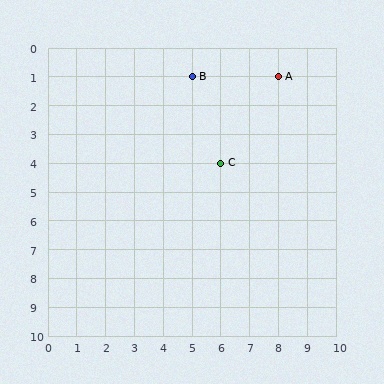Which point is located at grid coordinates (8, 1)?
Point A is at (8, 1).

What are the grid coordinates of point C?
Point C is at grid coordinates (6, 4).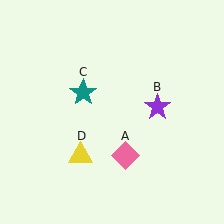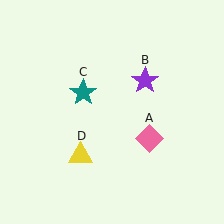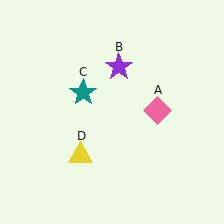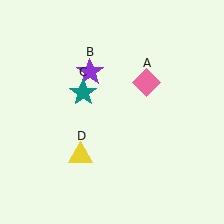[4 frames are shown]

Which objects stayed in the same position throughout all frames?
Teal star (object C) and yellow triangle (object D) remained stationary.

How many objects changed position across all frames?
2 objects changed position: pink diamond (object A), purple star (object B).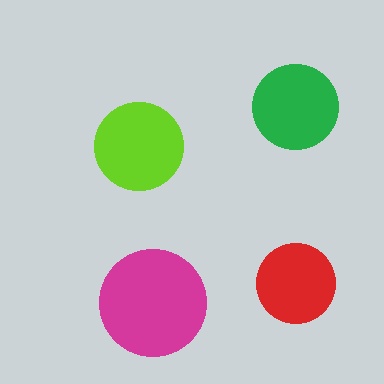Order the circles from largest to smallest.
the magenta one, the lime one, the green one, the red one.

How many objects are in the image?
There are 4 objects in the image.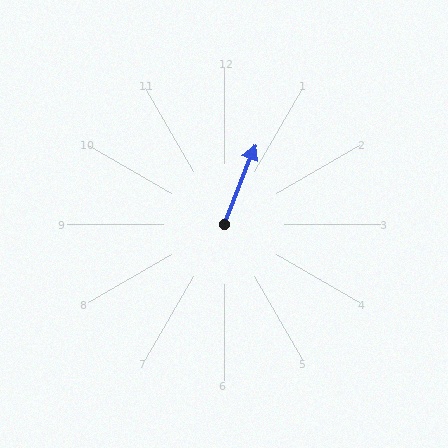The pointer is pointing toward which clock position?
Roughly 1 o'clock.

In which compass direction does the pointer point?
North.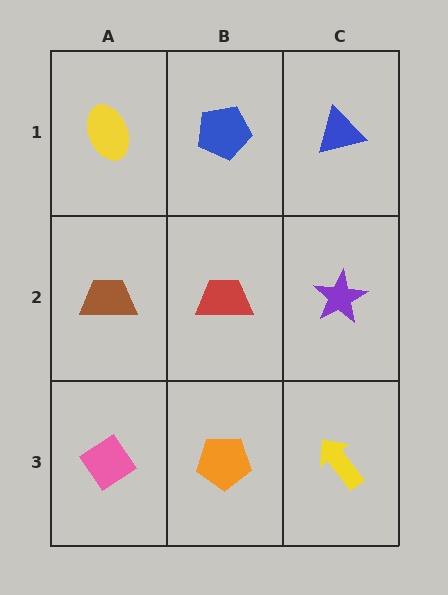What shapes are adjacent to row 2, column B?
A blue pentagon (row 1, column B), an orange pentagon (row 3, column B), a brown trapezoid (row 2, column A), a purple star (row 2, column C).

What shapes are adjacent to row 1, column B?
A red trapezoid (row 2, column B), a yellow ellipse (row 1, column A), a blue triangle (row 1, column C).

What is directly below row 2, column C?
A yellow arrow.